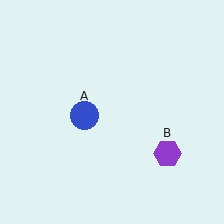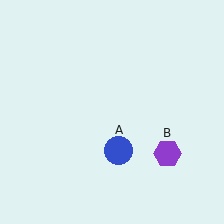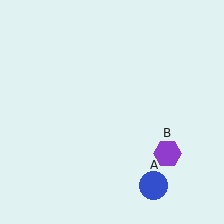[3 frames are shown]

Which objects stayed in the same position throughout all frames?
Purple hexagon (object B) remained stationary.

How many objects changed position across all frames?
1 object changed position: blue circle (object A).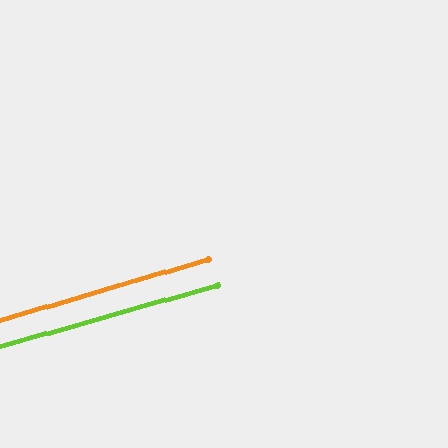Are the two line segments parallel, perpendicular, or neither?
Parallel — their directions differ by only 0.7°.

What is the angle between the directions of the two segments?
Approximately 1 degree.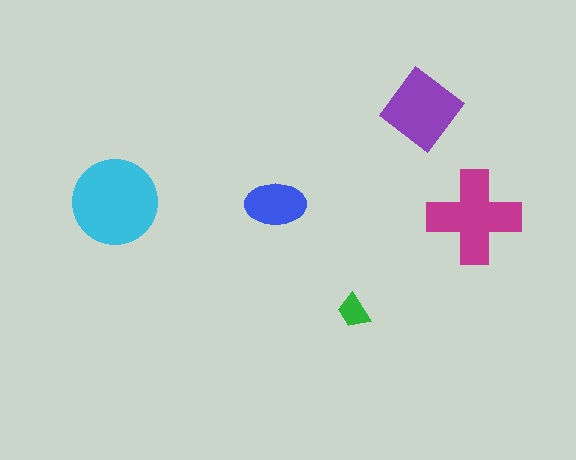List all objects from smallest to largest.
The green trapezoid, the blue ellipse, the purple diamond, the magenta cross, the cyan circle.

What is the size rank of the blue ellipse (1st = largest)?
4th.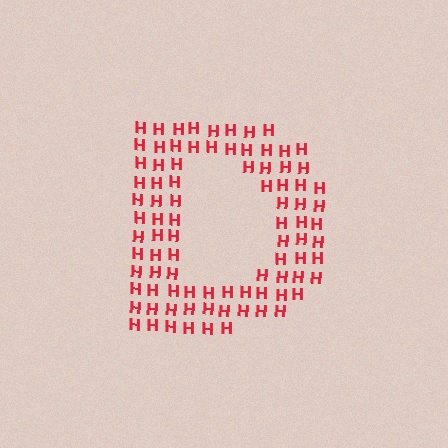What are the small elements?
The small elements are letter H's.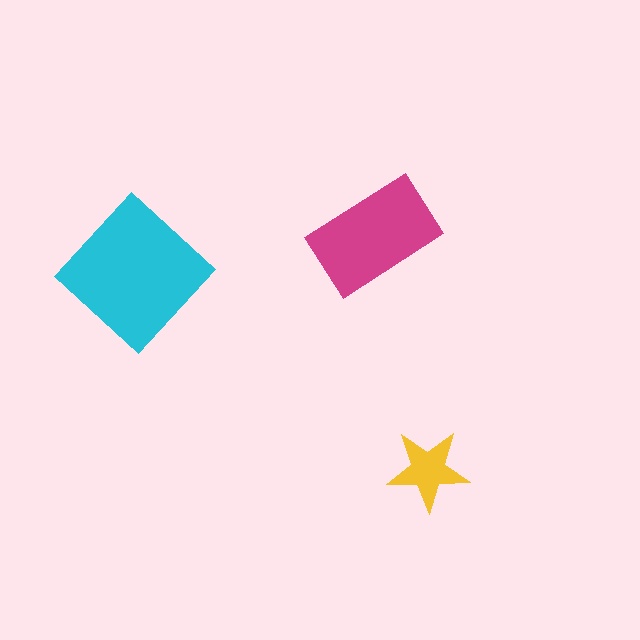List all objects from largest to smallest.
The cyan diamond, the magenta rectangle, the yellow star.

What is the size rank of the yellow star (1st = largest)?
3rd.